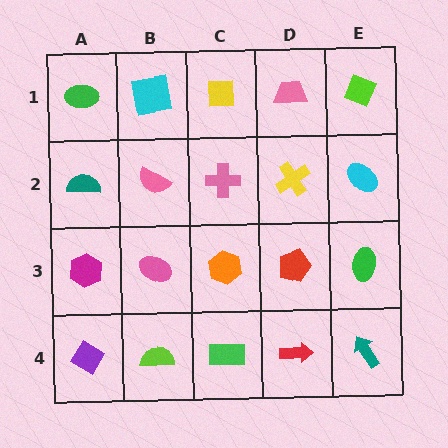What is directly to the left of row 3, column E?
A red pentagon.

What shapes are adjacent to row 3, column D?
A yellow cross (row 2, column D), a red arrow (row 4, column D), an orange hexagon (row 3, column C), a green ellipse (row 3, column E).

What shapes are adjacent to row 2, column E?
A lime diamond (row 1, column E), a green ellipse (row 3, column E), a yellow cross (row 2, column D).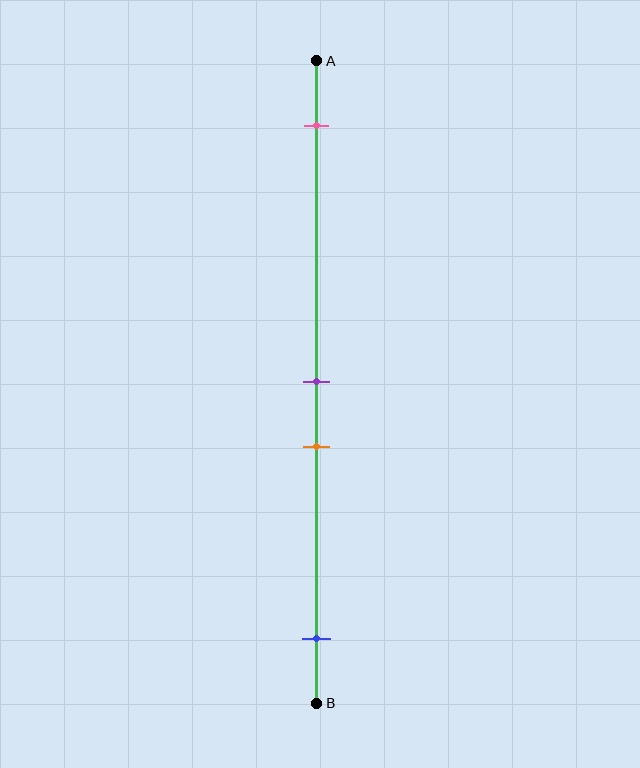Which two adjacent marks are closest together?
The purple and orange marks are the closest adjacent pair.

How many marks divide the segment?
There are 4 marks dividing the segment.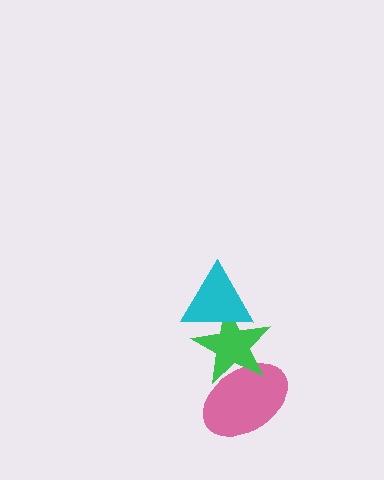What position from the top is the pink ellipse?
The pink ellipse is 3rd from the top.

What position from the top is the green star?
The green star is 2nd from the top.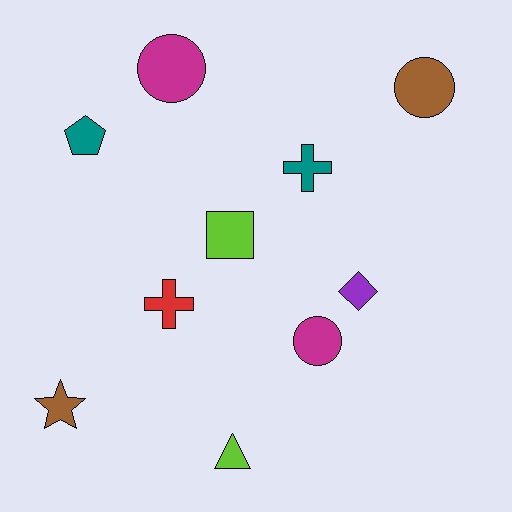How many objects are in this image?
There are 10 objects.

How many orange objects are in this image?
There are no orange objects.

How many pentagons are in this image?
There is 1 pentagon.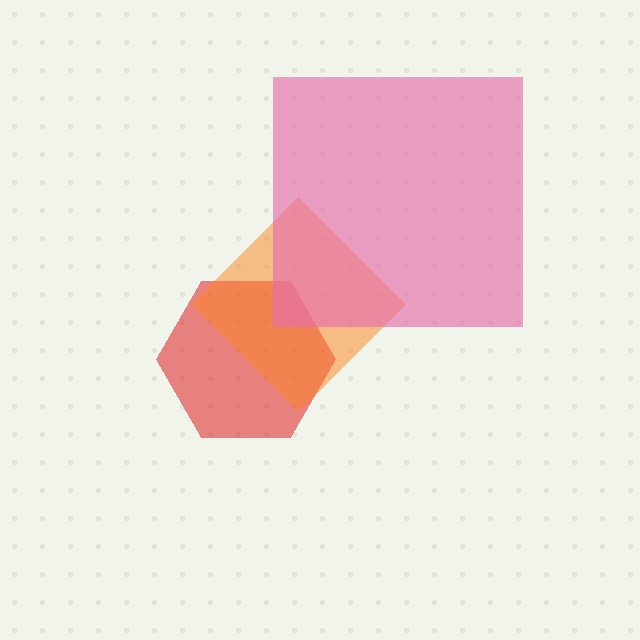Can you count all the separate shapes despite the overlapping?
Yes, there are 3 separate shapes.